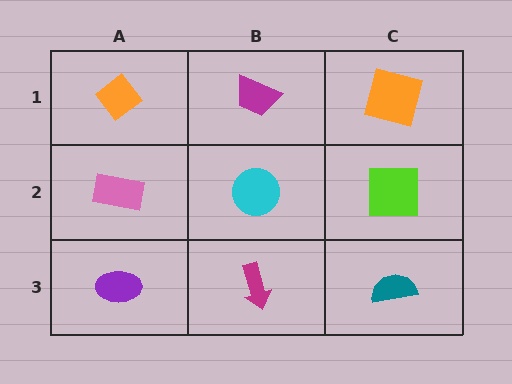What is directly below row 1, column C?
A lime square.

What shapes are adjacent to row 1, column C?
A lime square (row 2, column C), a magenta trapezoid (row 1, column B).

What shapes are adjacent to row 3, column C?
A lime square (row 2, column C), a magenta arrow (row 3, column B).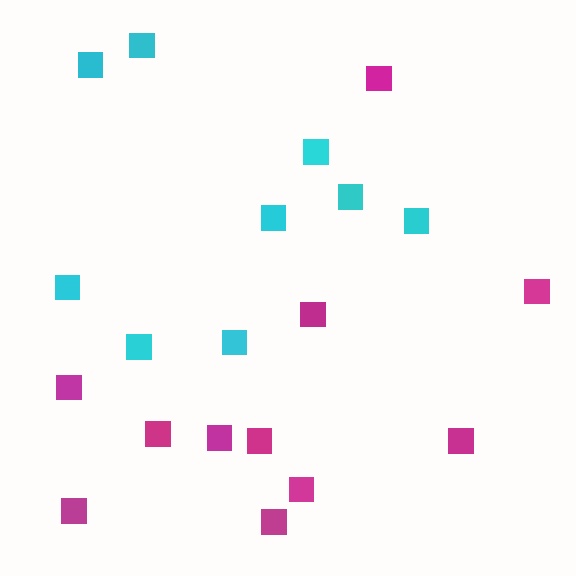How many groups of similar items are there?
There are 2 groups: one group of cyan squares (9) and one group of magenta squares (11).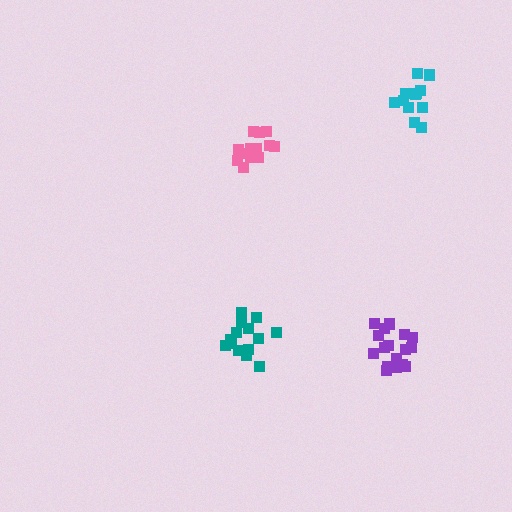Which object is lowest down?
The purple cluster is bottommost.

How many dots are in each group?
Group 1: 14 dots, Group 2: 13 dots, Group 3: 13 dots, Group 4: 17 dots (57 total).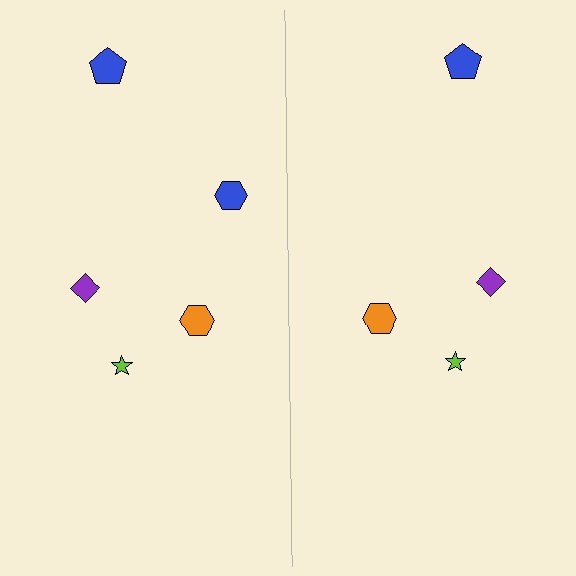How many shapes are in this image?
There are 9 shapes in this image.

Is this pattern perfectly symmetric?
No, the pattern is not perfectly symmetric. A blue hexagon is missing from the right side.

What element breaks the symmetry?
A blue hexagon is missing from the right side.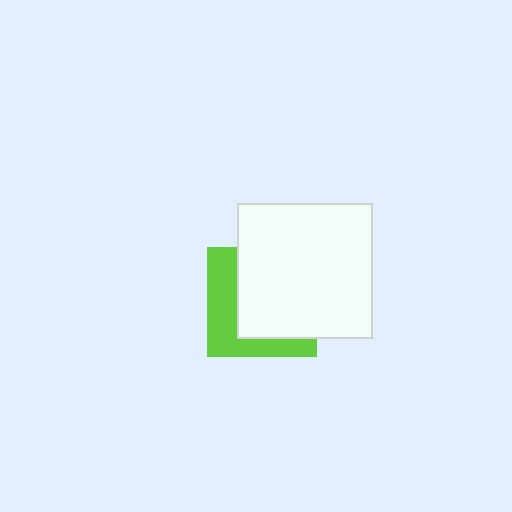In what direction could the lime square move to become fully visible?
The lime square could move toward the lower-left. That would shift it out from behind the white square entirely.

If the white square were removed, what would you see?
You would see the complete lime square.